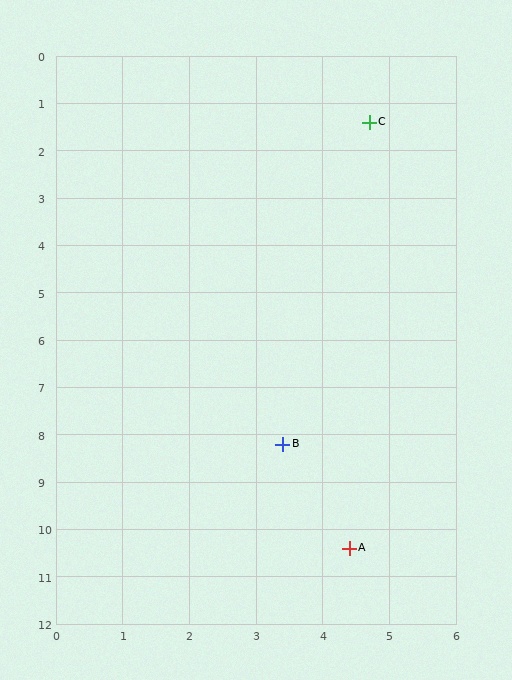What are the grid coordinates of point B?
Point B is at approximately (3.4, 8.2).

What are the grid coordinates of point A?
Point A is at approximately (4.4, 10.4).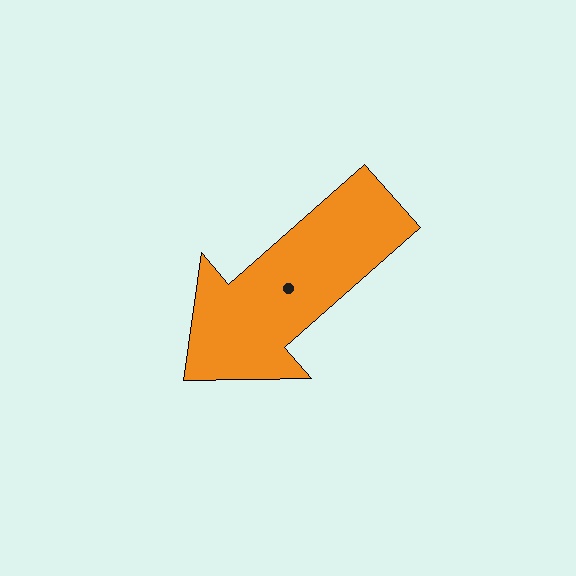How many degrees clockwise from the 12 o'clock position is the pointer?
Approximately 229 degrees.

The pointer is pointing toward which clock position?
Roughly 8 o'clock.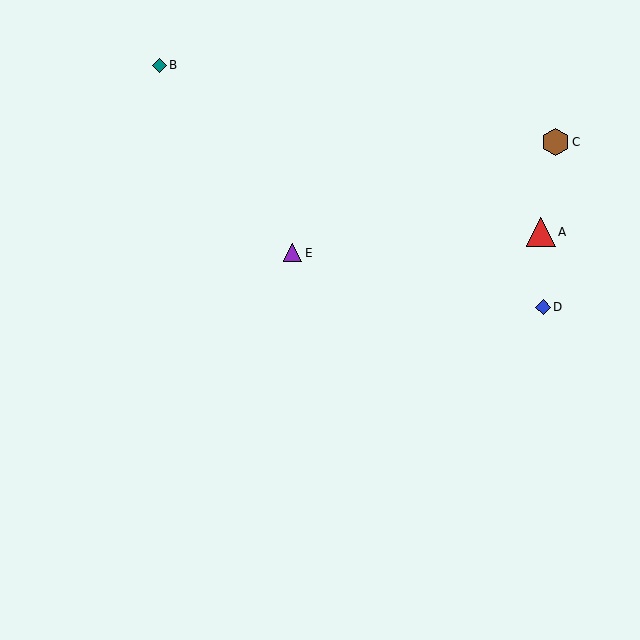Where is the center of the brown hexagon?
The center of the brown hexagon is at (555, 142).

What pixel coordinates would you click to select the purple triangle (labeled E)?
Click at (293, 253) to select the purple triangle E.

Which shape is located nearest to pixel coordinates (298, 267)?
The purple triangle (labeled E) at (293, 253) is nearest to that location.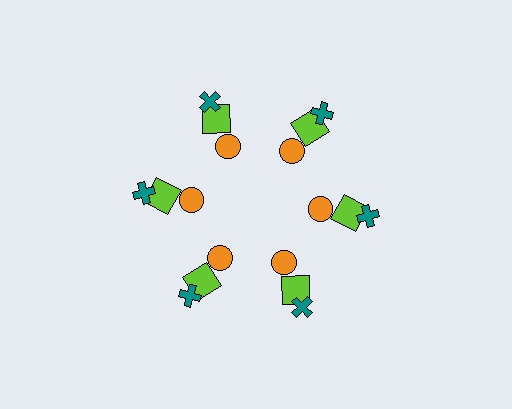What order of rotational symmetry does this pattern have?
This pattern has 6-fold rotational symmetry.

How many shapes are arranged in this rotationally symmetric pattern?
There are 18 shapes, arranged in 6 groups of 3.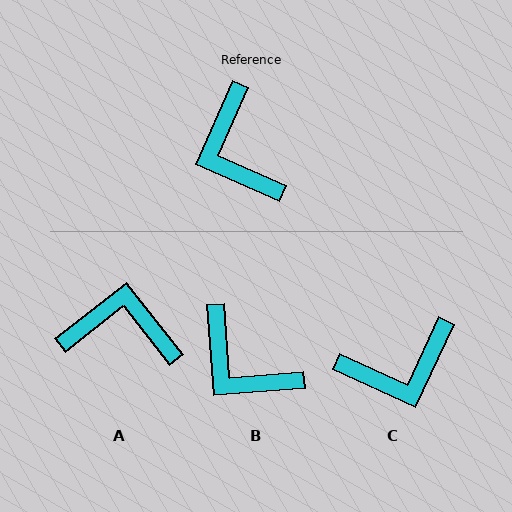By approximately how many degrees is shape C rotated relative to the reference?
Approximately 89 degrees counter-clockwise.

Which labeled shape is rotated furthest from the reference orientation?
A, about 118 degrees away.